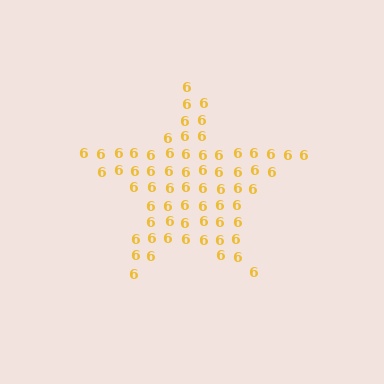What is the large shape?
The large shape is a star.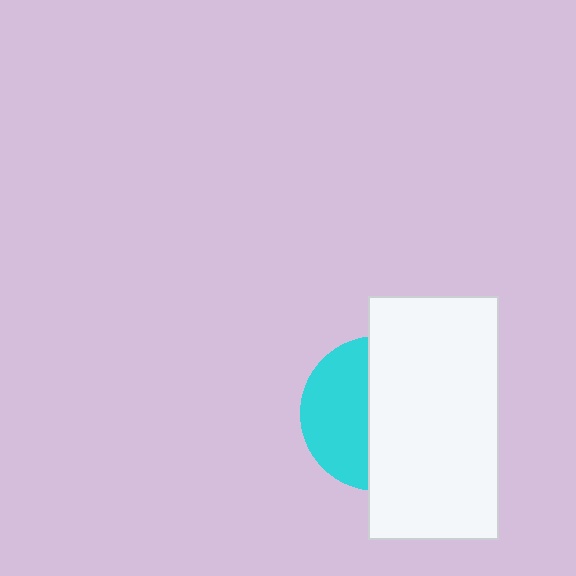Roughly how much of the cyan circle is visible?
A small part of it is visible (roughly 42%).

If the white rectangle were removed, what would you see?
You would see the complete cyan circle.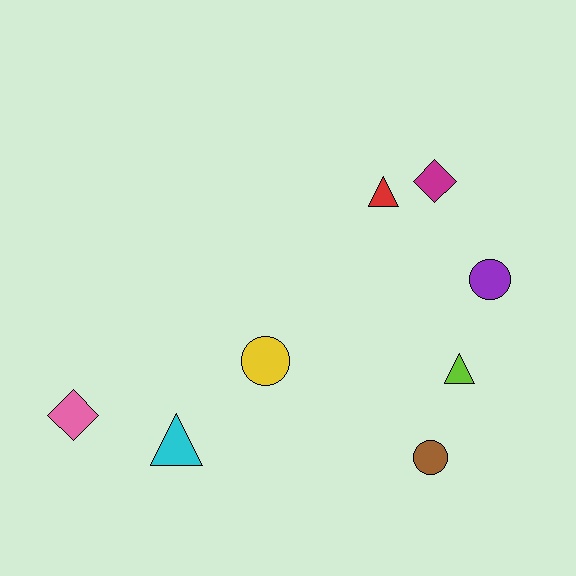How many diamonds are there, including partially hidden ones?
There are 2 diamonds.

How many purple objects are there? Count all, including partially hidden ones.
There is 1 purple object.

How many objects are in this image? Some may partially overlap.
There are 8 objects.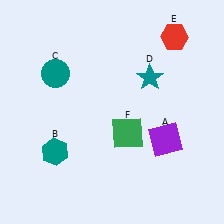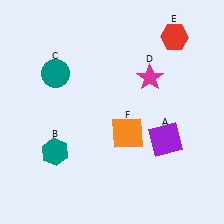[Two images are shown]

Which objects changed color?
D changed from teal to magenta. F changed from green to orange.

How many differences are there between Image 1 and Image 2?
There are 2 differences between the two images.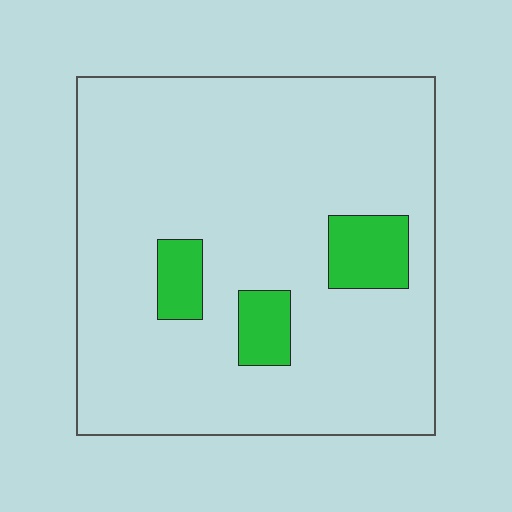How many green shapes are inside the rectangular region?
3.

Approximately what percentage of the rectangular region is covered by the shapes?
Approximately 10%.